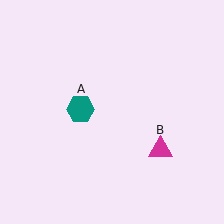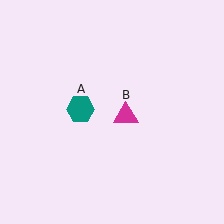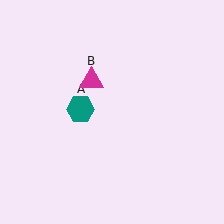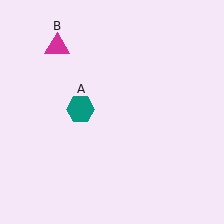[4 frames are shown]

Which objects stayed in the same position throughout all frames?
Teal hexagon (object A) remained stationary.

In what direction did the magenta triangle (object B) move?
The magenta triangle (object B) moved up and to the left.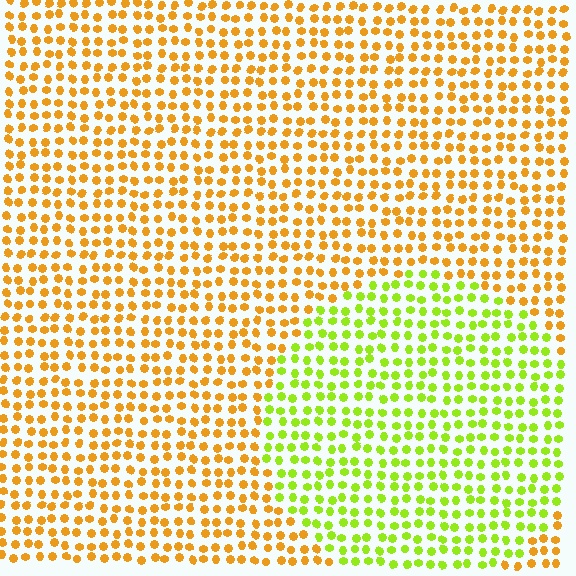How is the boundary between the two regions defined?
The boundary is defined purely by a slight shift in hue (about 48 degrees). Spacing, size, and orientation are identical on both sides.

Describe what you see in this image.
The image is filled with small orange elements in a uniform arrangement. A circle-shaped region is visible where the elements are tinted to a slightly different hue, forming a subtle color boundary.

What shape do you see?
I see a circle.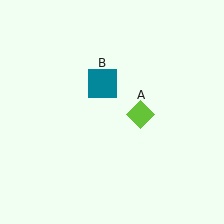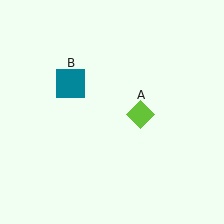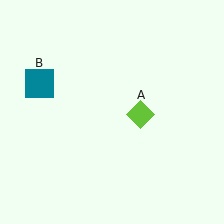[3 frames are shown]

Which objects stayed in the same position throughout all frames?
Lime diamond (object A) remained stationary.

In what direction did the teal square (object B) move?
The teal square (object B) moved left.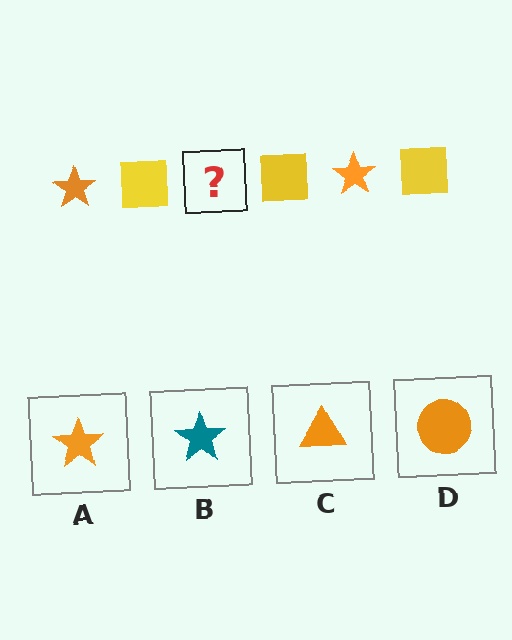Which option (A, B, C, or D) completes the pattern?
A.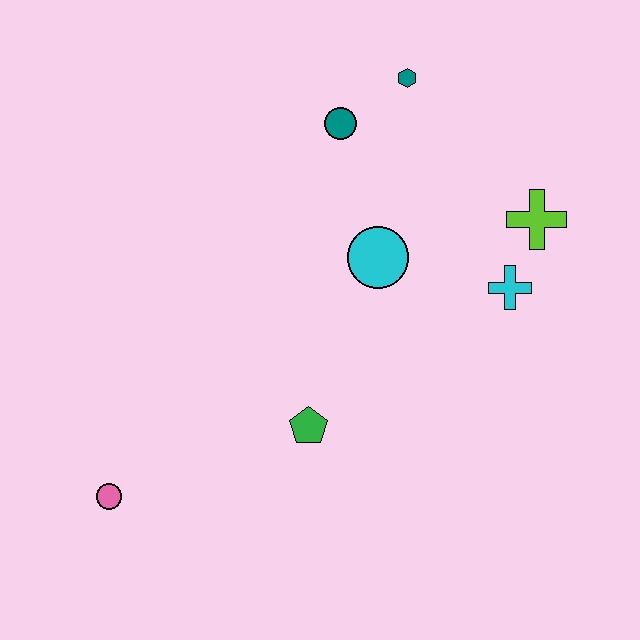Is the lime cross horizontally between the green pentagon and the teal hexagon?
No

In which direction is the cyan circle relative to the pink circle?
The cyan circle is to the right of the pink circle.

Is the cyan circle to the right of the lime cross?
No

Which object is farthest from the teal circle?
The pink circle is farthest from the teal circle.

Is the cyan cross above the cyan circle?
No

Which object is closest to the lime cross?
The cyan cross is closest to the lime cross.